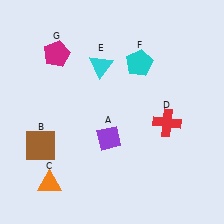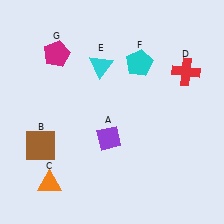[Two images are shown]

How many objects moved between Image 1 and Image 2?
1 object moved between the two images.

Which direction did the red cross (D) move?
The red cross (D) moved up.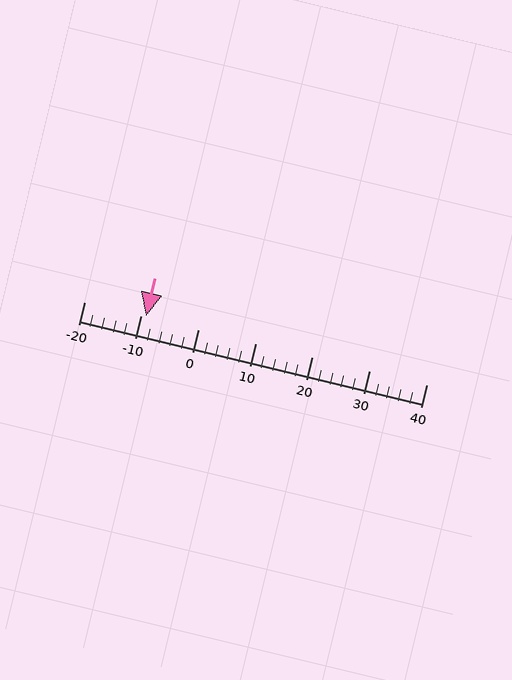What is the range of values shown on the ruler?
The ruler shows values from -20 to 40.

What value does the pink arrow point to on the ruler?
The pink arrow points to approximately -9.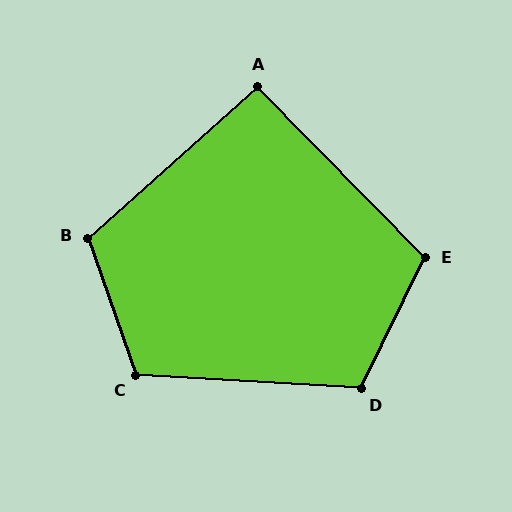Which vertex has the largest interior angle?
C, at approximately 113 degrees.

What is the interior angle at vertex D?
Approximately 113 degrees (obtuse).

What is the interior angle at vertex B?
Approximately 112 degrees (obtuse).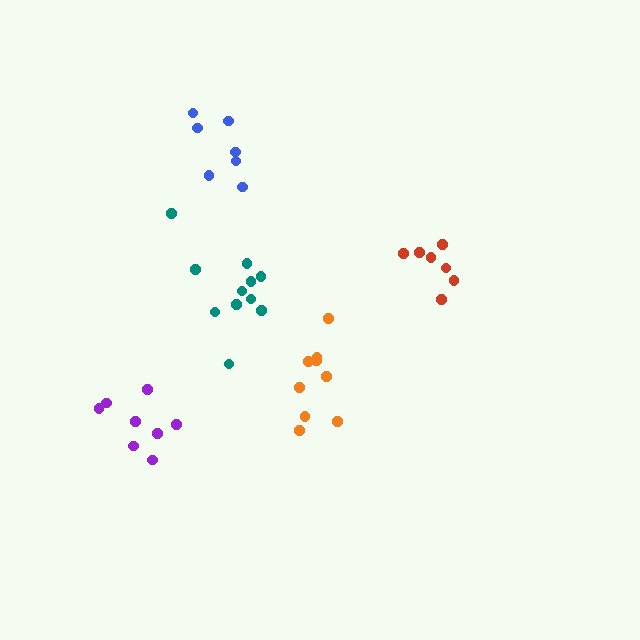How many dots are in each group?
Group 1: 7 dots, Group 2: 11 dots, Group 3: 8 dots, Group 4: 7 dots, Group 5: 9 dots (42 total).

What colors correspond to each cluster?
The clusters are colored: red, teal, purple, blue, orange.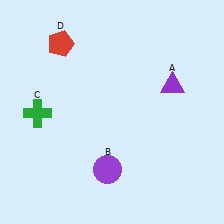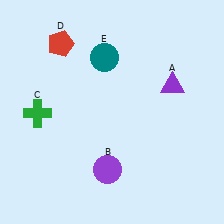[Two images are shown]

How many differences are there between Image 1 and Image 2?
There is 1 difference between the two images.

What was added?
A teal circle (E) was added in Image 2.